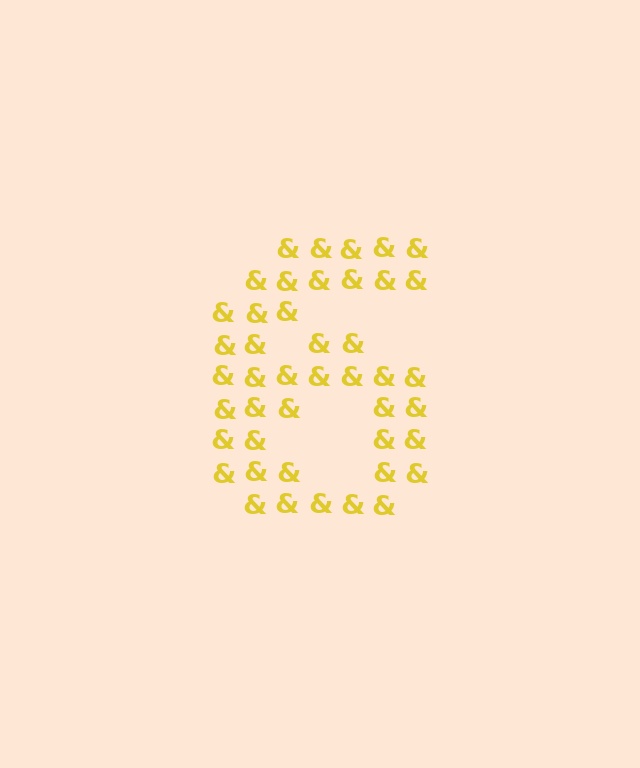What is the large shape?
The large shape is the digit 6.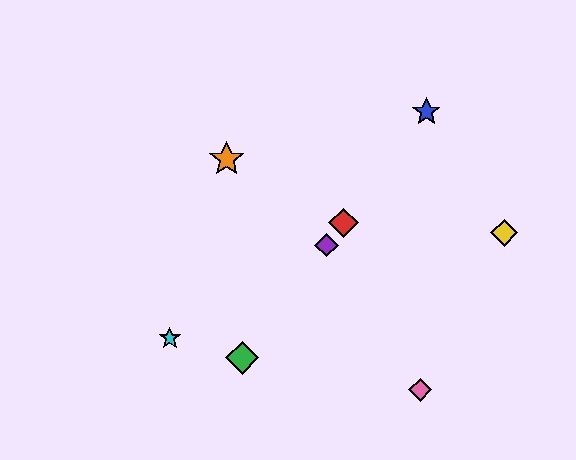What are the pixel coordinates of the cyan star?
The cyan star is at (170, 338).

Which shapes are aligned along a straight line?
The red diamond, the blue star, the green diamond, the purple diamond are aligned along a straight line.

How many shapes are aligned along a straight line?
4 shapes (the red diamond, the blue star, the green diamond, the purple diamond) are aligned along a straight line.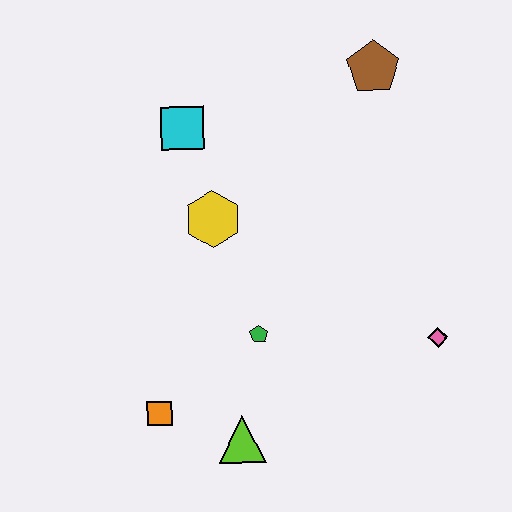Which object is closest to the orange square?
The lime triangle is closest to the orange square.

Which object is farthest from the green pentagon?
The brown pentagon is farthest from the green pentagon.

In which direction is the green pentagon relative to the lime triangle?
The green pentagon is above the lime triangle.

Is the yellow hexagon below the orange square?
No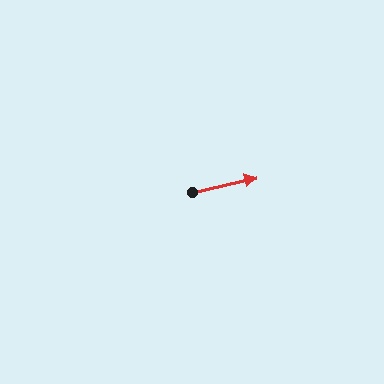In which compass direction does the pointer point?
East.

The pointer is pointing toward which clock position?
Roughly 3 o'clock.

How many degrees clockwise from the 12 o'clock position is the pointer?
Approximately 77 degrees.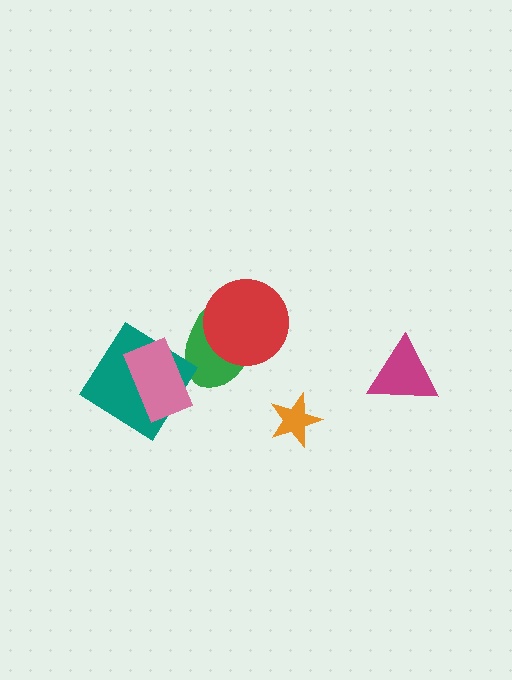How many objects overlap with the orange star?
0 objects overlap with the orange star.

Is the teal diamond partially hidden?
Yes, it is partially covered by another shape.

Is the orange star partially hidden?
No, no other shape covers it.